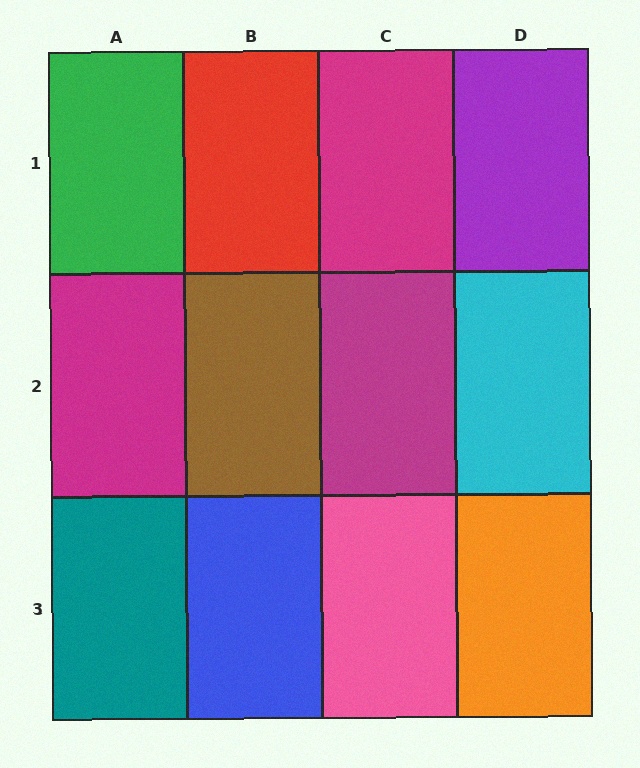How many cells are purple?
1 cell is purple.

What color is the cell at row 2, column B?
Brown.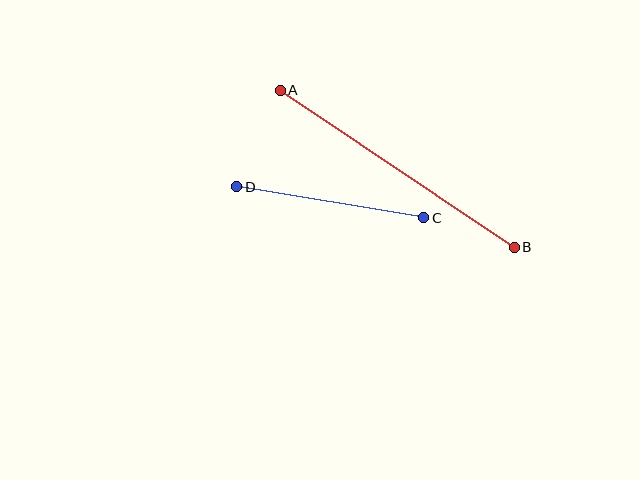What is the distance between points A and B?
The distance is approximately 282 pixels.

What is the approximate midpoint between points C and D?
The midpoint is at approximately (330, 202) pixels.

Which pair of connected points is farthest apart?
Points A and B are farthest apart.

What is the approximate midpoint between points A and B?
The midpoint is at approximately (397, 169) pixels.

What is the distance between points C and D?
The distance is approximately 189 pixels.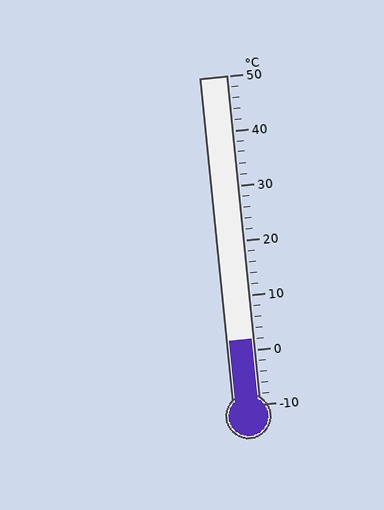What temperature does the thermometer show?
The thermometer shows approximately 2°C.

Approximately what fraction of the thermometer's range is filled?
The thermometer is filled to approximately 20% of its range.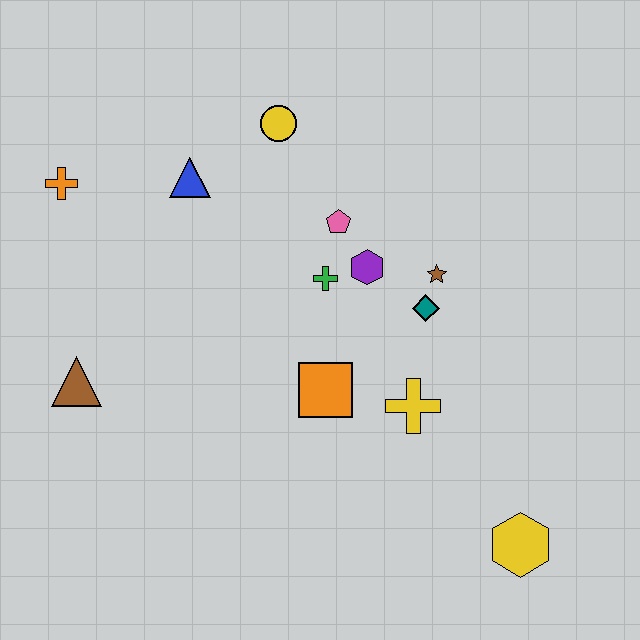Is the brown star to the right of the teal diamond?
Yes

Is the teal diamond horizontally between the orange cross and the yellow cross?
No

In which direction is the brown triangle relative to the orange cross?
The brown triangle is below the orange cross.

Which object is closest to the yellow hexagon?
The yellow cross is closest to the yellow hexagon.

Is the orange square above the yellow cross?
Yes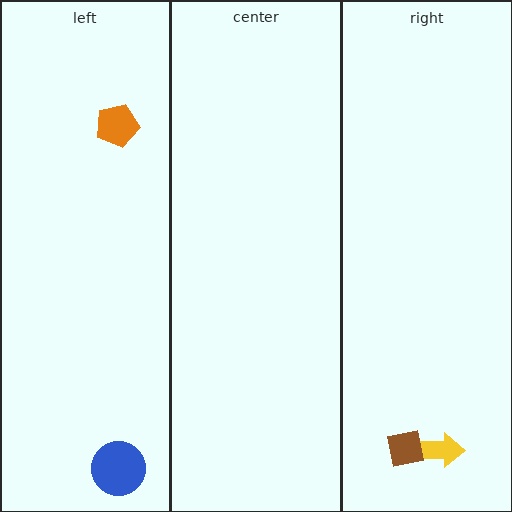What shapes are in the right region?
The yellow arrow, the brown square.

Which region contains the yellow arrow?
The right region.